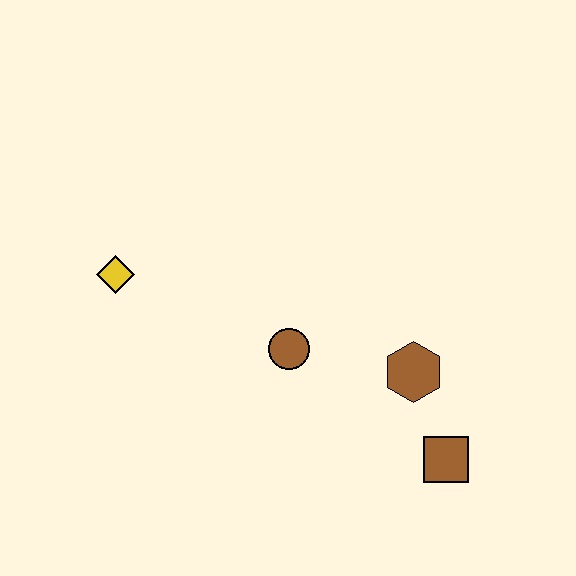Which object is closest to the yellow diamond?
The brown circle is closest to the yellow diamond.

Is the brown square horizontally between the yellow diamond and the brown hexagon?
No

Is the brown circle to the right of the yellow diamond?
Yes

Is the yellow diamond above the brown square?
Yes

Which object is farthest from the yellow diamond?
The brown square is farthest from the yellow diamond.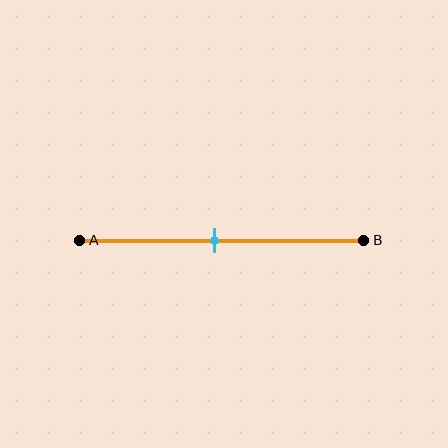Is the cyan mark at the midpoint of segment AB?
Yes, the mark is approximately at the midpoint.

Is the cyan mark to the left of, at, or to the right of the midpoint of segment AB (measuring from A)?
The cyan mark is approximately at the midpoint of segment AB.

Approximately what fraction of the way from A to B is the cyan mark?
The cyan mark is approximately 50% of the way from A to B.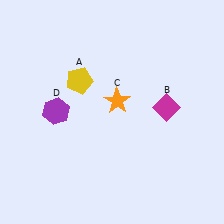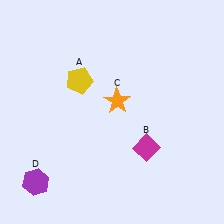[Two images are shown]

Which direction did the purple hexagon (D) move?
The purple hexagon (D) moved down.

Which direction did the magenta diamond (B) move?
The magenta diamond (B) moved down.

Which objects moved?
The objects that moved are: the magenta diamond (B), the purple hexagon (D).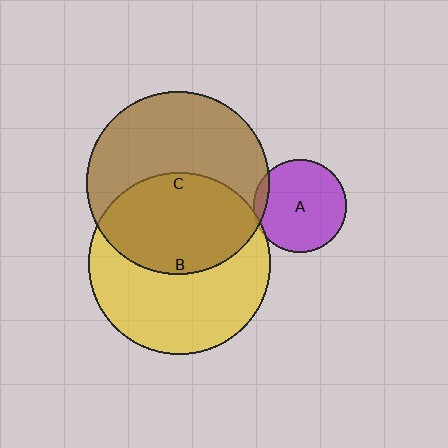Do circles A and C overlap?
Yes.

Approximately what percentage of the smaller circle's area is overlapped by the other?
Approximately 10%.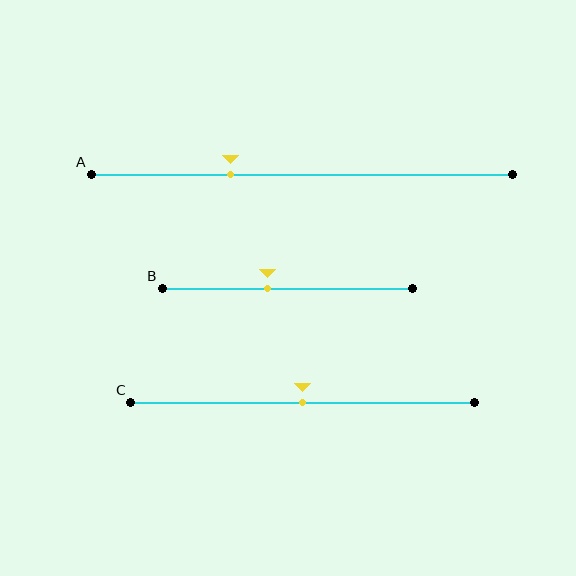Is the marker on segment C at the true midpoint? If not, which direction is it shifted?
Yes, the marker on segment C is at the true midpoint.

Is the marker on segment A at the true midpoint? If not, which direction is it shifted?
No, the marker on segment A is shifted to the left by about 17% of the segment length.